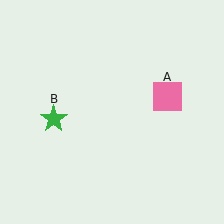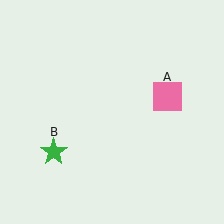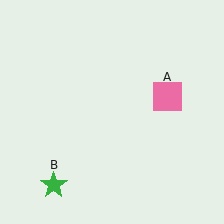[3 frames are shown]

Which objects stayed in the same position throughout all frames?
Pink square (object A) remained stationary.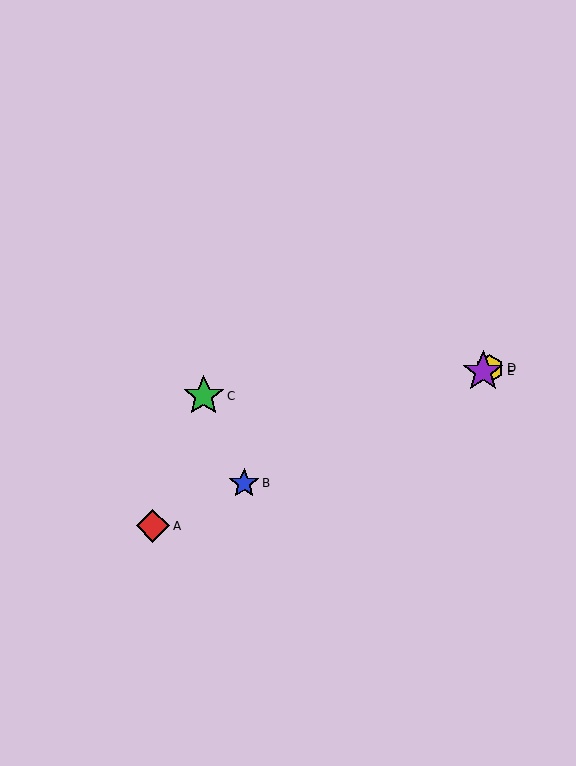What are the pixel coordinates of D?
Object D is at (490, 368).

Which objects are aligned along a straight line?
Objects A, B, D, E are aligned along a straight line.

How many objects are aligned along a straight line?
4 objects (A, B, D, E) are aligned along a straight line.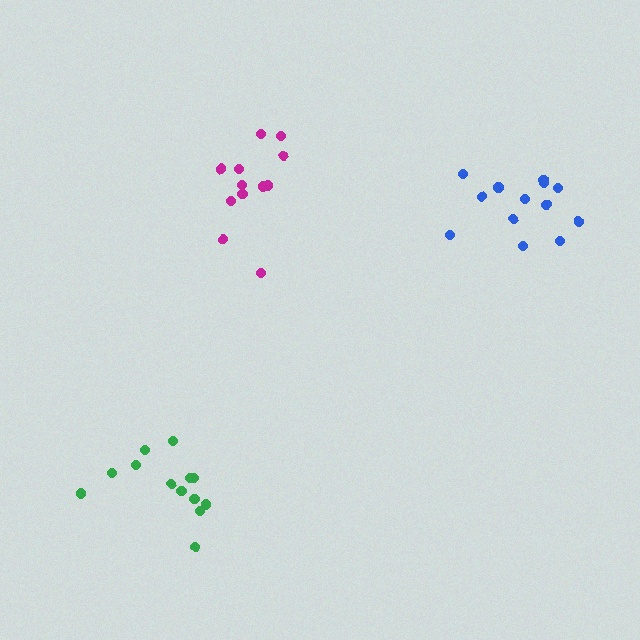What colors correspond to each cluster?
The clusters are colored: blue, magenta, green.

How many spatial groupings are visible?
There are 3 spatial groupings.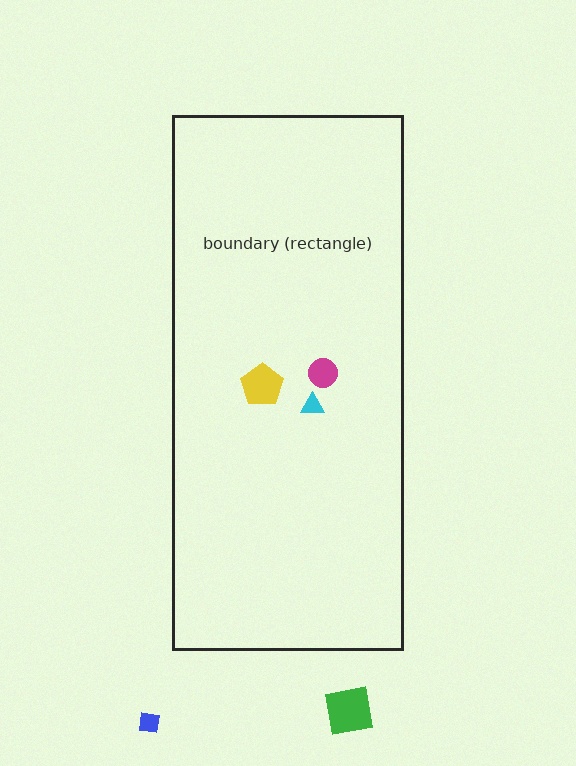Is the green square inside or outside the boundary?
Outside.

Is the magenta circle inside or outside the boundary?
Inside.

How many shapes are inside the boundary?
3 inside, 2 outside.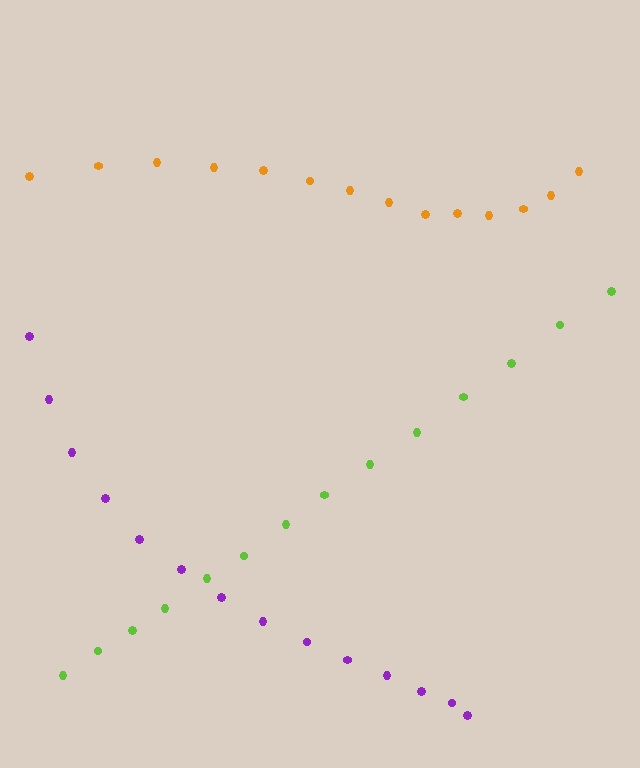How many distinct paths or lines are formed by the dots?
There are 3 distinct paths.